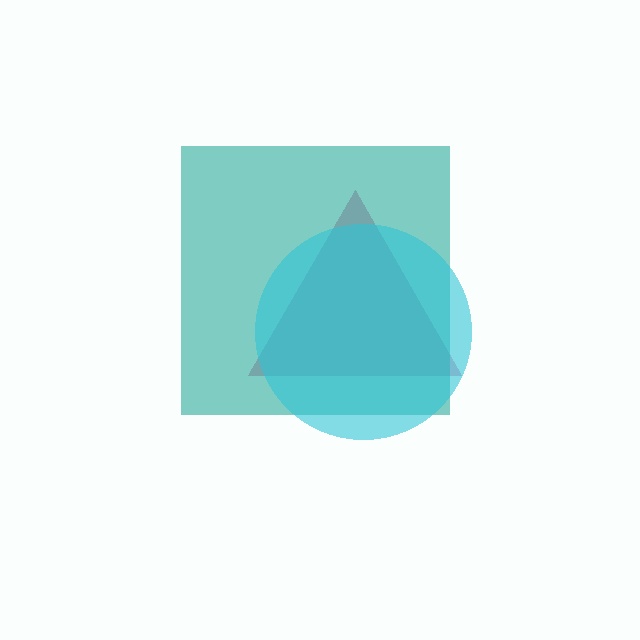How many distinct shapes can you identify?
There are 3 distinct shapes: a pink triangle, a teal square, a cyan circle.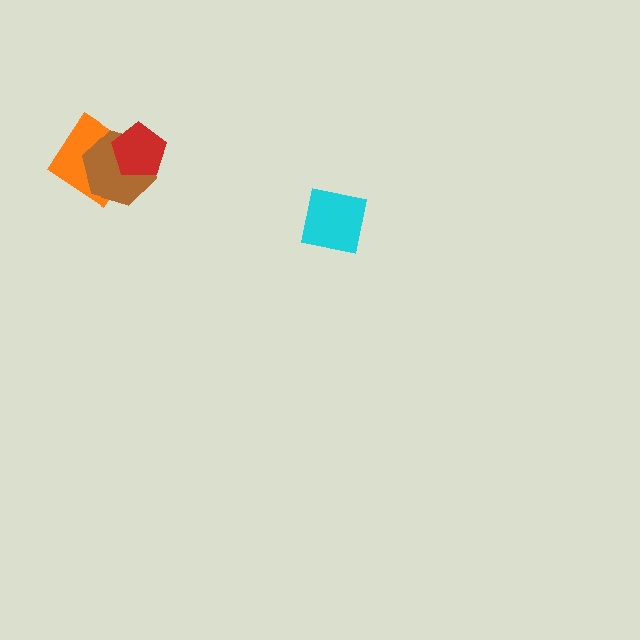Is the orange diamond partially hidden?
Yes, it is partially covered by another shape.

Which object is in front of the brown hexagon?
The red pentagon is in front of the brown hexagon.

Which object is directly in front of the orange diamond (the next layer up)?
The brown hexagon is directly in front of the orange diamond.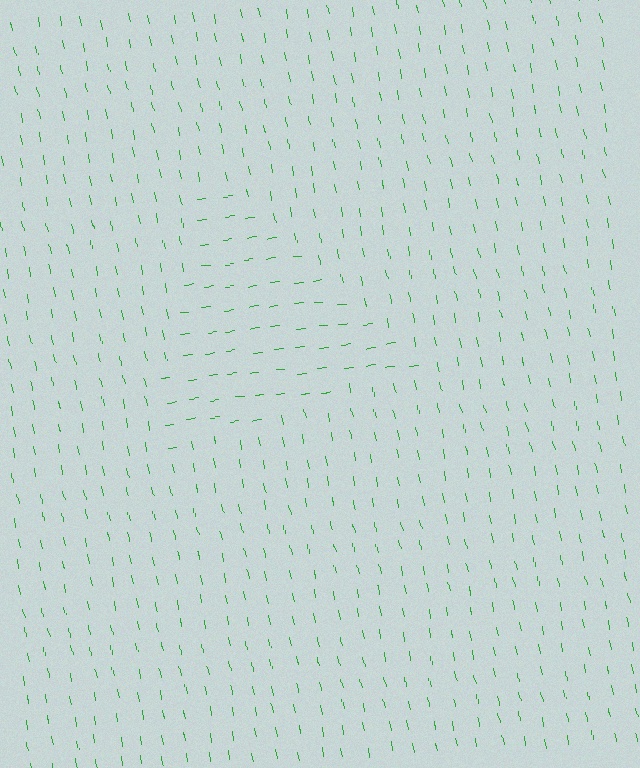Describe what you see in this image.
The image is filled with small green line segments. A triangle region in the image has lines oriented differently from the surrounding lines, creating a visible texture boundary.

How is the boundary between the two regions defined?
The boundary is defined purely by a change in line orientation (approximately 85 degrees difference). All lines are the same color and thickness.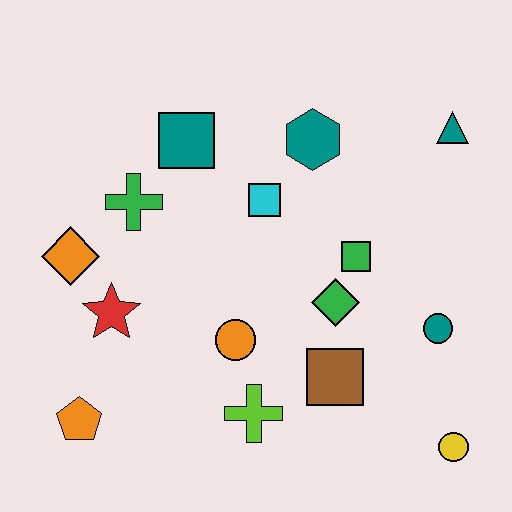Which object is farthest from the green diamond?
The orange pentagon is farthest from the green diamond.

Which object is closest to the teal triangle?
The teal hexagon is closest to the teal triangle.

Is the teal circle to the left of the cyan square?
No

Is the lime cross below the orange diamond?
Yes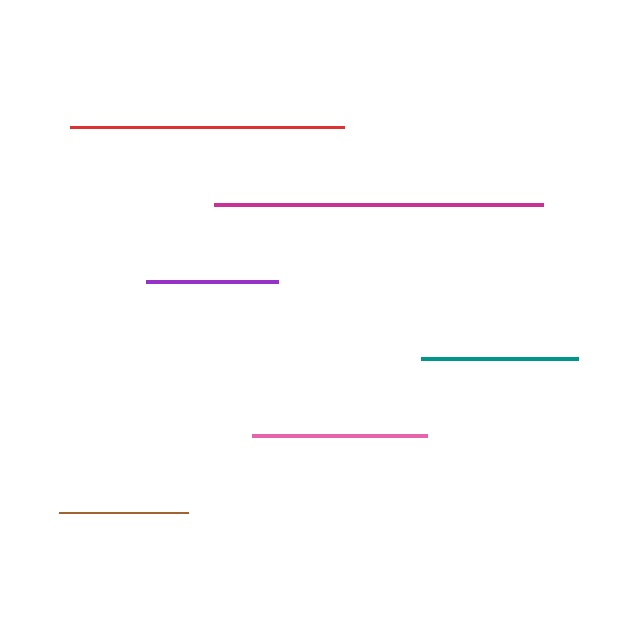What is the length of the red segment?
The red segment is approximately 274 pixels long.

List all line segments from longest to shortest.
From longest to shortest: magenta, red, pink, teal, purple, brown.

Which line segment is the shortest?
The brown line is the shortest at approximately 129 pixels.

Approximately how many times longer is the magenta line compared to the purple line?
The magenta line is approximately 2.5 times the length of the purple line.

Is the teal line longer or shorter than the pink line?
The pink line is longer than the teal line.